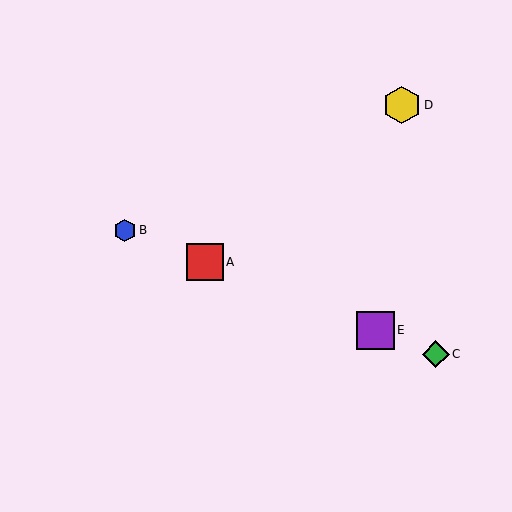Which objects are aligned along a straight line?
Objects A, B, C, E are aligned along a straight line.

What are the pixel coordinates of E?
Object E is at (375, 330).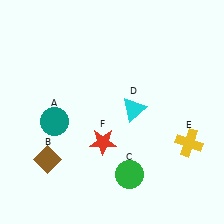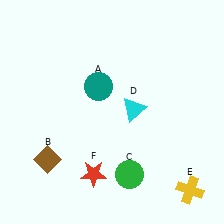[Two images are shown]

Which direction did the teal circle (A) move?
The teal circle (A) moved right.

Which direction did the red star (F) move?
The red star (F) moved down.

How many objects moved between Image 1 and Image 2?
3 objects moved between the two images.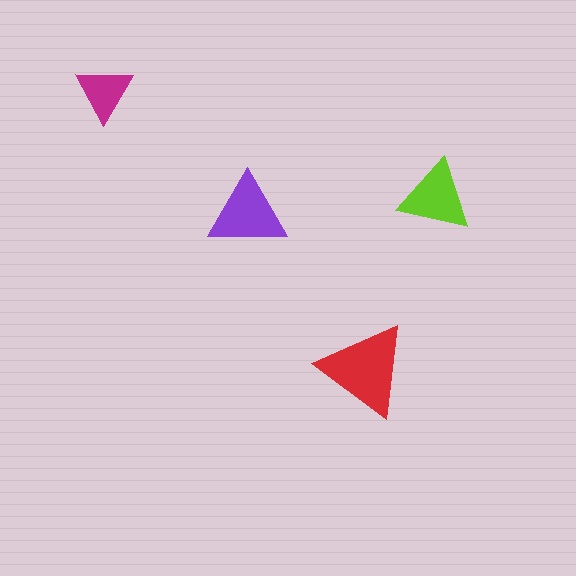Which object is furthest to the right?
The lime triangle is rightmost.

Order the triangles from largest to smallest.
the red one, the purple one, the lime one, the magenta one.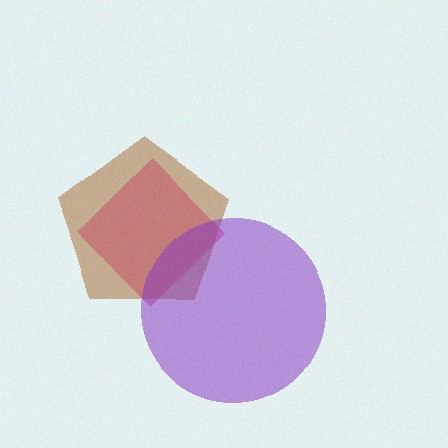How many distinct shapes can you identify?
There are 3 distinct shapes: a pink diamond, a brown pentagon, a purple circle.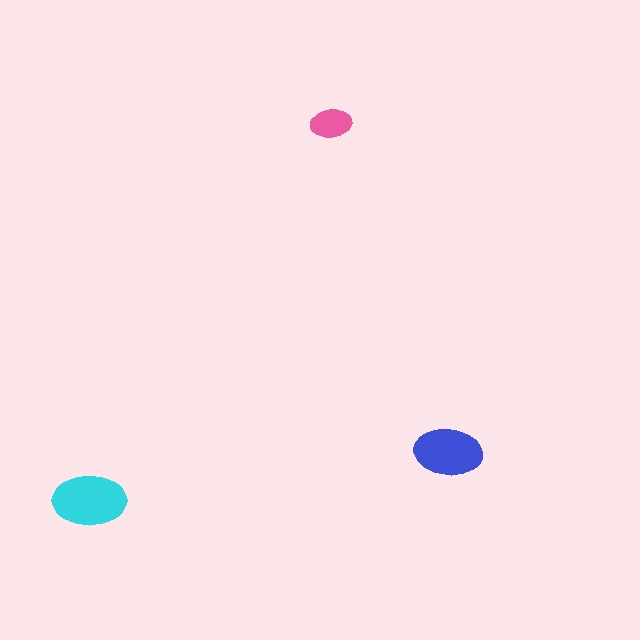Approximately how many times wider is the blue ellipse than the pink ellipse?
About 1.5 times wider.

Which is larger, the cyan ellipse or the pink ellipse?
The cyan one.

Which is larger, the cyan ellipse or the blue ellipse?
The cyan one.